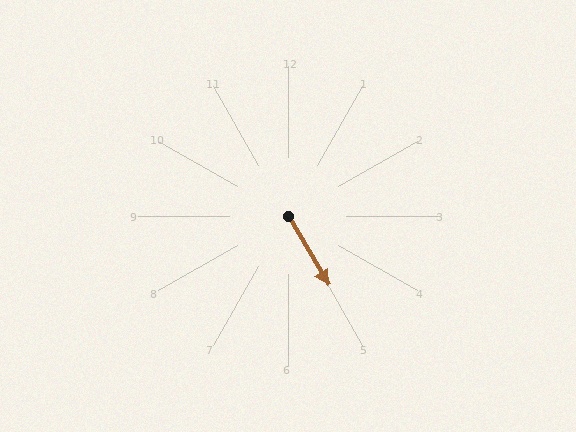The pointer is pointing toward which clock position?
Roughly 5 o'clock.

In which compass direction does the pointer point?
Southeast.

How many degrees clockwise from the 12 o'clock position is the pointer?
Approximately 149 degrees.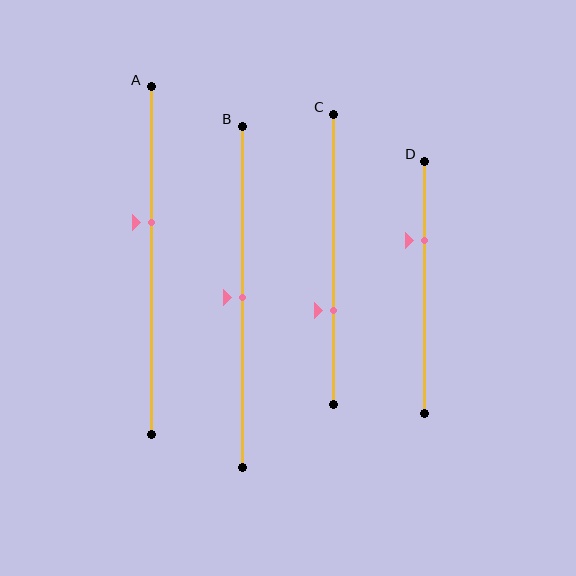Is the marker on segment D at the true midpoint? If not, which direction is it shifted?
No, the marker on segment D is shifted upward by about 18% of the segment length.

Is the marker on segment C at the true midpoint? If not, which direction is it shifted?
No, the marker on segment C is shifted downward by about 18% of the segment length.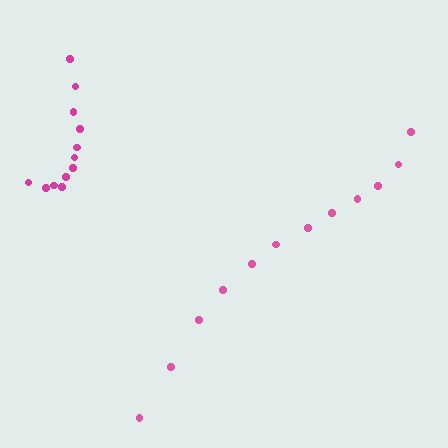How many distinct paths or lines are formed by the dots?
There are 2 distinct paths.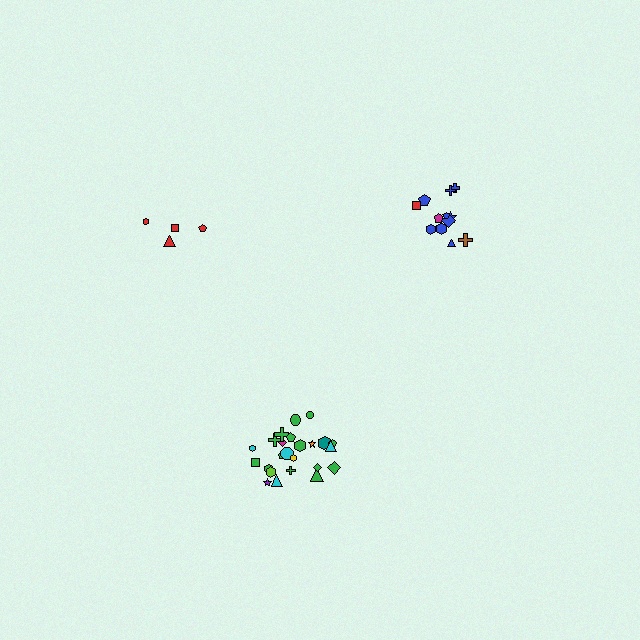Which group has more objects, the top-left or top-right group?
The top-right group.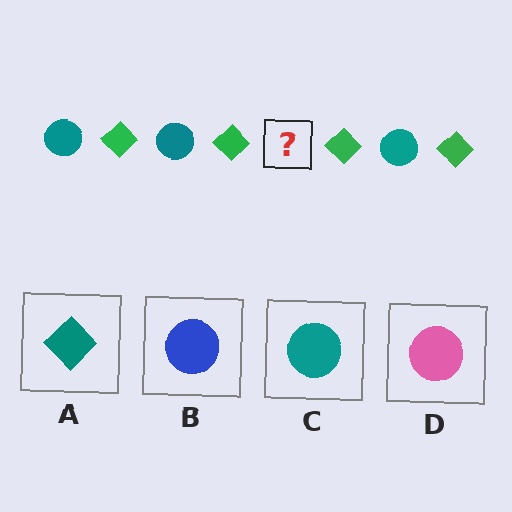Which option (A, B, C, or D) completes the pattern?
C.